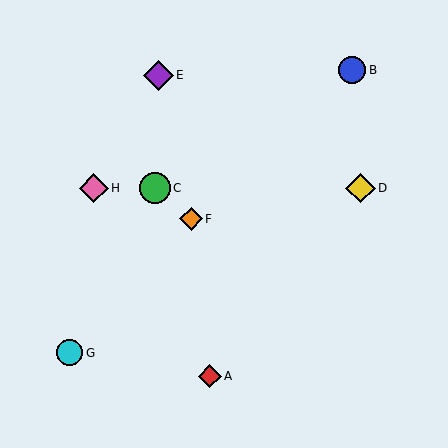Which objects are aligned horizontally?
Objects C, D, H are aligned horizontally.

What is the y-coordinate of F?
Object F is at y≈219.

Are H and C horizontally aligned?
Yes, both are at y≈188.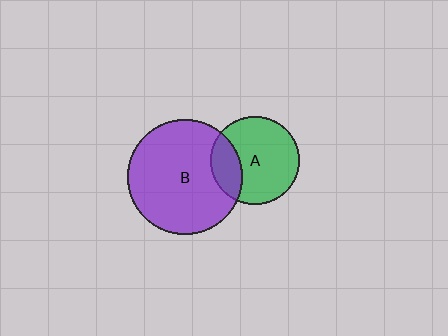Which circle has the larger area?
Circle B (purple).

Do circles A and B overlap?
Yes.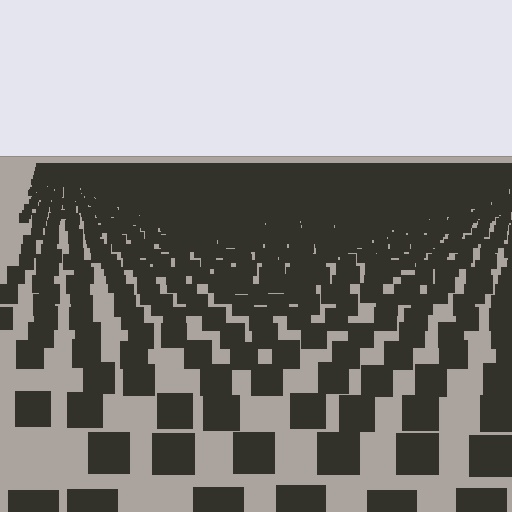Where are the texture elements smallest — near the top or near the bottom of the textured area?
Near the top.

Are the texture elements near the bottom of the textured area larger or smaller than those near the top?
Larger. Near the bottom, elements are closer to the viewer and appear at a bigger on-screen size.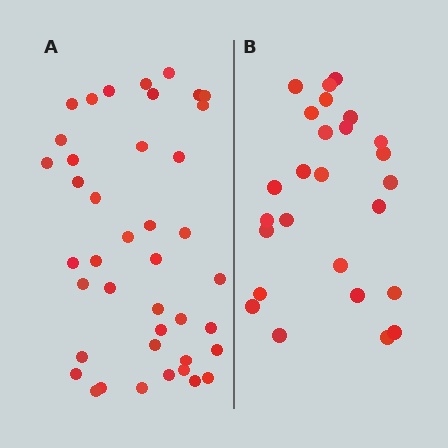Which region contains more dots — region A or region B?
Region A (the left region) has more dots.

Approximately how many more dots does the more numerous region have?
Region A has approximately 15 more dots than region B.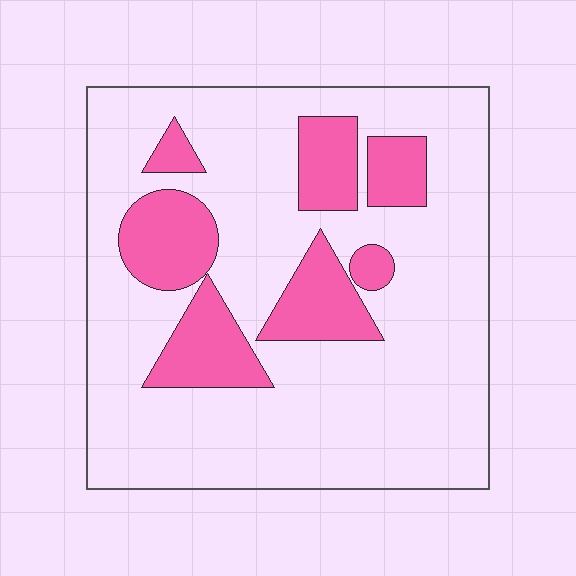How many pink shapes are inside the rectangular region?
7.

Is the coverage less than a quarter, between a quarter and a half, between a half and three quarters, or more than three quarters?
Less than a quarter.